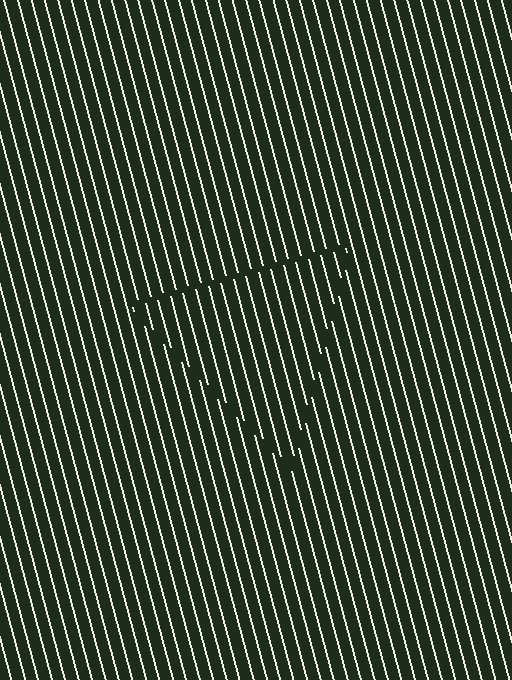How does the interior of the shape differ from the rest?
The interior of the shape contains the same grating, shifted by half a period — the contour is defined by the phase discontinuity where line-ends from the inner and outer gratings abut.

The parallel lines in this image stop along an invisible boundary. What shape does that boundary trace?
An illusory triangle. The interior of the shape contains the same grating, shifted by half a period — the contour is defined by the phase discontinuity where line-ends from the inner and outer gratings abut.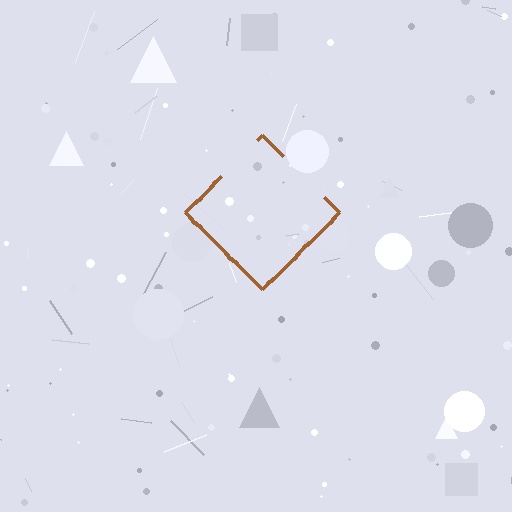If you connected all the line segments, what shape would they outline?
They would outline a diamond.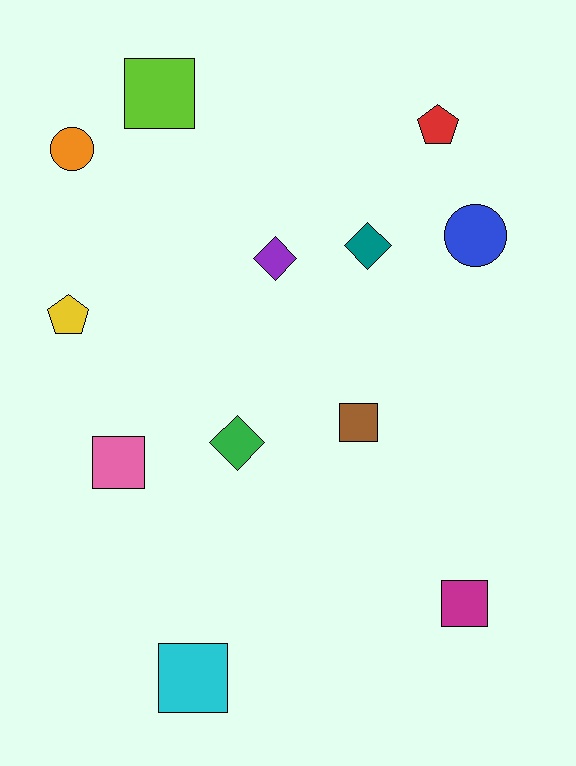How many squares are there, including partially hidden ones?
There are 5 squares.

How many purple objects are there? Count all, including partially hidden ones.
There is 1 purple object.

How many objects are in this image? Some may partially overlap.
There are 12 objects.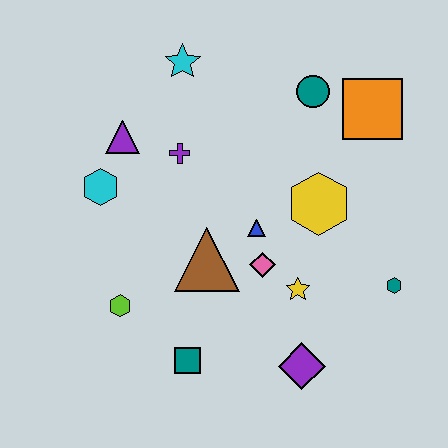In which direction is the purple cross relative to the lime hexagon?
The purple cross is above the lime hexagon.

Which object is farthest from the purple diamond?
The cyan star is farthest from the purple diamond.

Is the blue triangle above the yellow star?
Yes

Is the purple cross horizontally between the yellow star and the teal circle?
No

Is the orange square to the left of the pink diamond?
No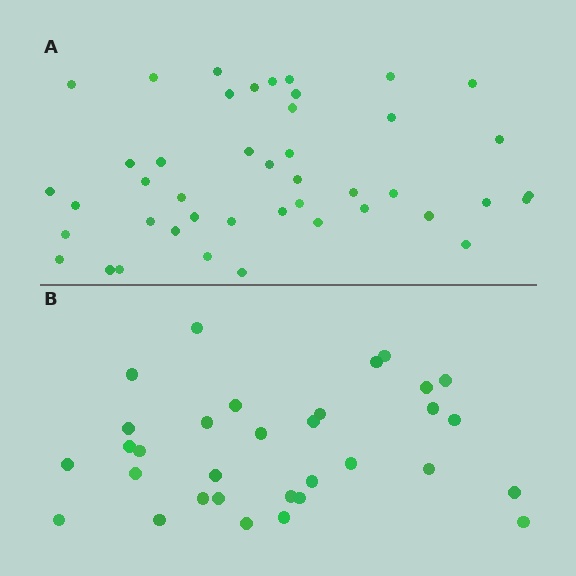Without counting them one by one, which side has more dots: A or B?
Region A (the top region) has more dots.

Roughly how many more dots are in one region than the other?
Region A has roughly 12 or so more dots than region B.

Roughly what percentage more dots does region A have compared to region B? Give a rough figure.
About 40% more.